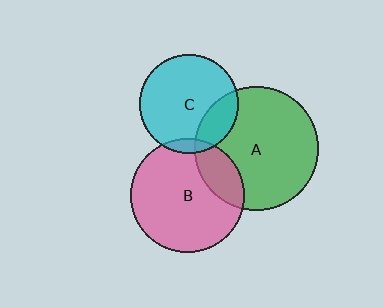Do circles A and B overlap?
Yes.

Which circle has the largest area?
Circle A (green).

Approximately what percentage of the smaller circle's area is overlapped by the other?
Approximately 20%.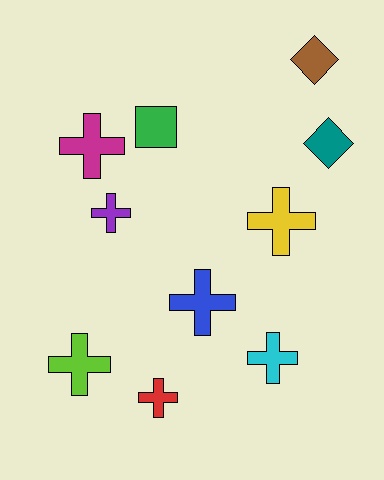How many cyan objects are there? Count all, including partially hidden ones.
There is 1 cyan object.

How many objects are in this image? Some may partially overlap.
There are 10 objects.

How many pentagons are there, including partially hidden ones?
There are no pentagons.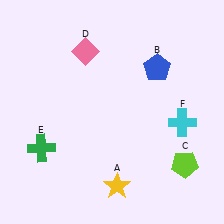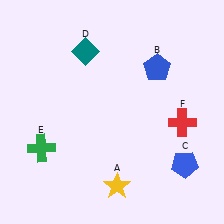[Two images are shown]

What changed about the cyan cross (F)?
In Image 1, F is cyan. In Image 2, it changed to red.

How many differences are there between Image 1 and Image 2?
There are 3 differences between the two images.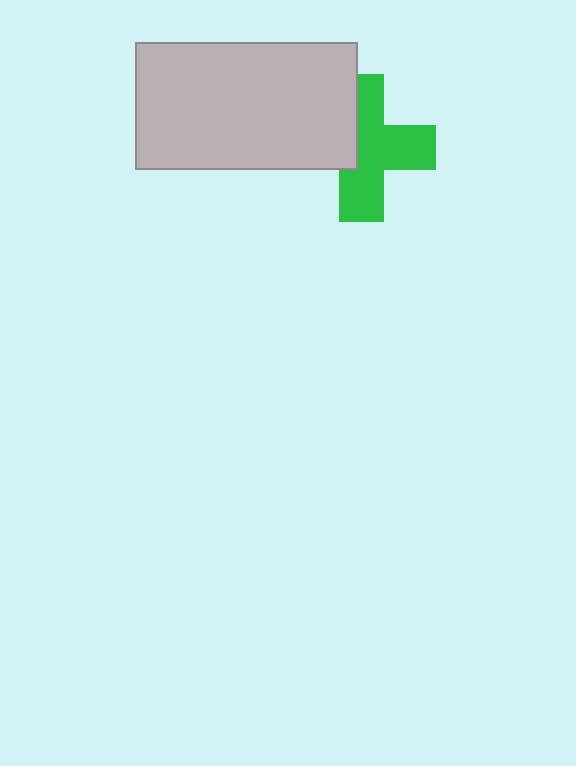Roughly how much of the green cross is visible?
About half of it is visible (roughly 64%).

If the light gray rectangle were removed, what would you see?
You would see the complete green cross.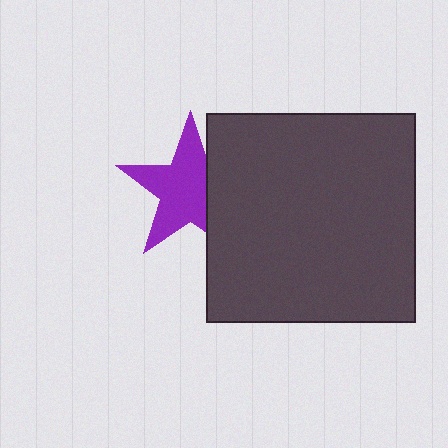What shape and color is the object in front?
The object in front is a dark gray square.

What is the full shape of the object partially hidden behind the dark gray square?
The partially hidden object is a purple star.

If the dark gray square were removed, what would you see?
You would see the complete purple star.